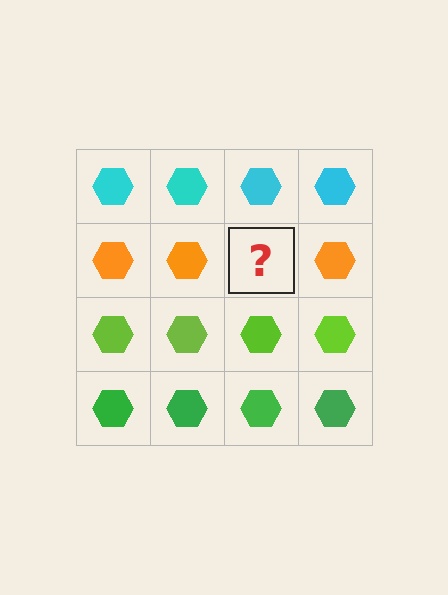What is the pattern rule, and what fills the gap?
The rule is that each row has a consistent color. The gap should be filled with an orange hexagon.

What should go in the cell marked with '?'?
The missing cell should contain an orange hexagon.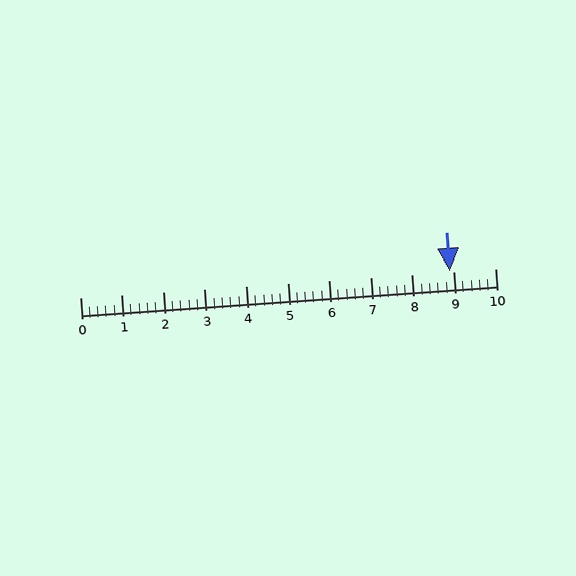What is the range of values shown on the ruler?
The ruler shows values from 0 to 10.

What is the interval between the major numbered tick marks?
The major tick marks are spaced 1 units apart.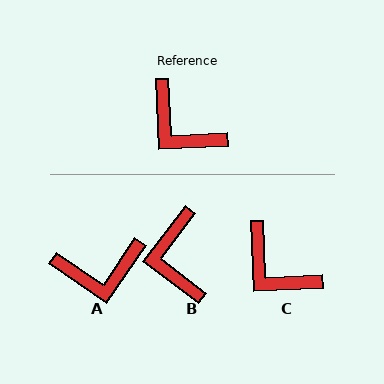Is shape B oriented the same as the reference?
No, it is off by about 40 degrees.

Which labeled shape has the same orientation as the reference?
C.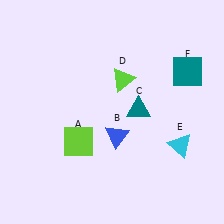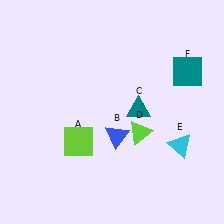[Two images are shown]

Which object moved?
The lime triangle (D) moved down.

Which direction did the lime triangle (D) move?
The lime triangle (D) moved down.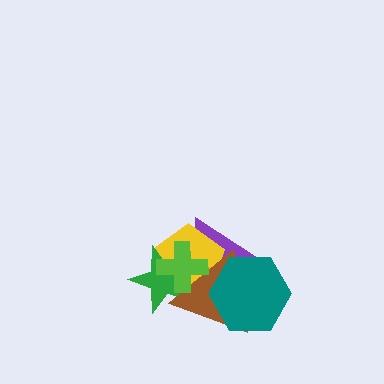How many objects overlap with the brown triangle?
5 objects overlap with the brown triangle.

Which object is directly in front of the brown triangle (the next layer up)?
The lime cross is directly in front of the brown triangle.